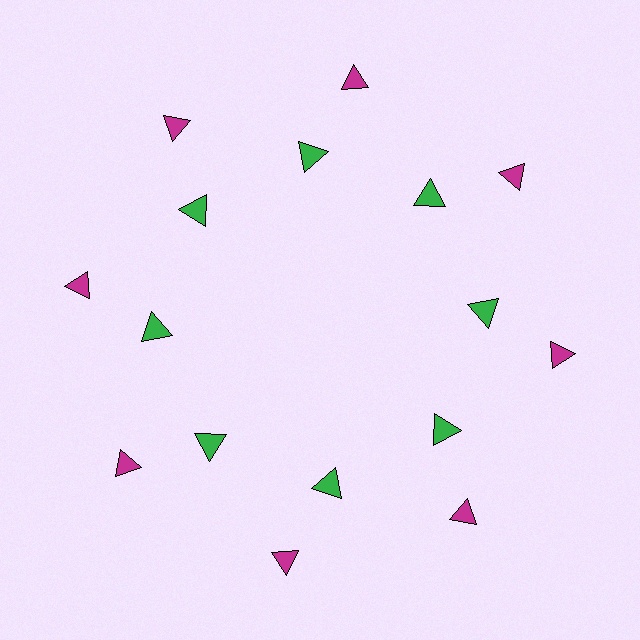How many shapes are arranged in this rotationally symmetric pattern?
There are 16 shapes, arranged in 8 groups of 2.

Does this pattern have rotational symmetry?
Yes, this pattern has 8-fold rotational symmetry. It looks the same after rotating 45 degrees around the center.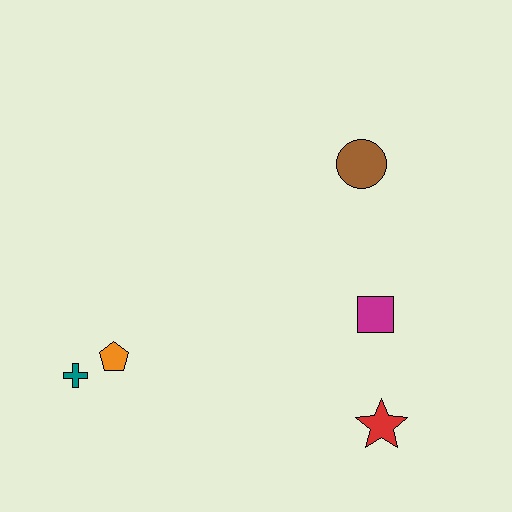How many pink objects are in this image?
There are no pink objects.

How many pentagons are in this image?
There is 1 pentagon.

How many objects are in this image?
There are 5 objects.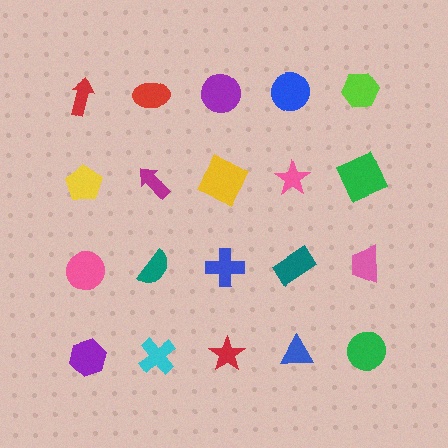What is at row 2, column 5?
A green square.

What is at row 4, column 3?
A red star.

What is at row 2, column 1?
A yellow pentagon.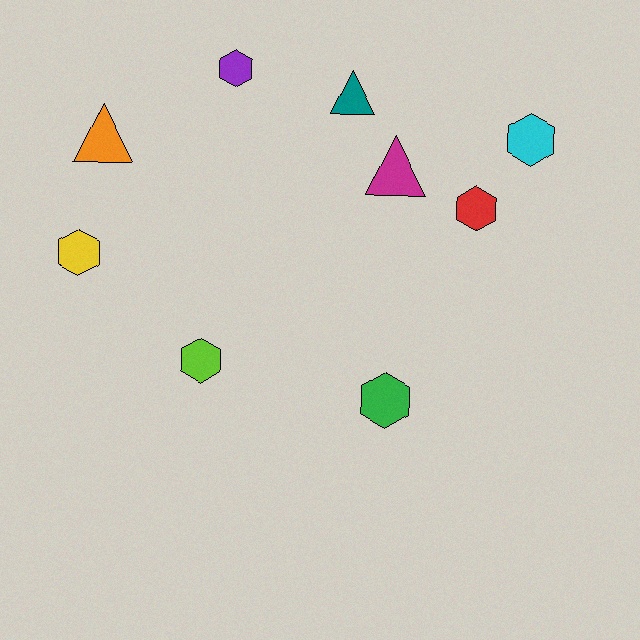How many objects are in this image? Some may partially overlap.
There are 9 objects.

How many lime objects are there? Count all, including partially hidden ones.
There is 1 lime object.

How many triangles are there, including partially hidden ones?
There are 3 triangles.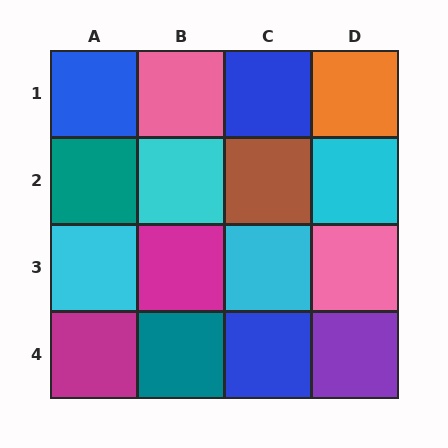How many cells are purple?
1 cell is purple.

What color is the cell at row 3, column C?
Cyan.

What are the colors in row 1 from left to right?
Blue, pink, blue, orange.